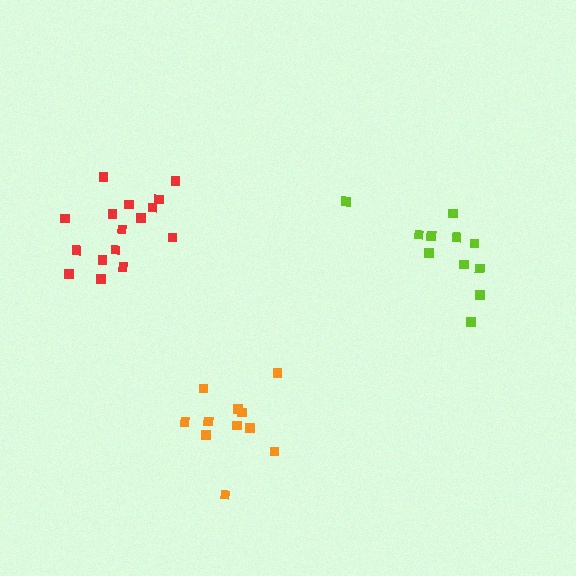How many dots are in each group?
Group 1: 16 dots, Group 2: 11 dots, Group 3: 11 dots (38 total).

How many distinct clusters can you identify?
There are 3 distinct clusters.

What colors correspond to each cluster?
The clusters are colored: red, orange, lime.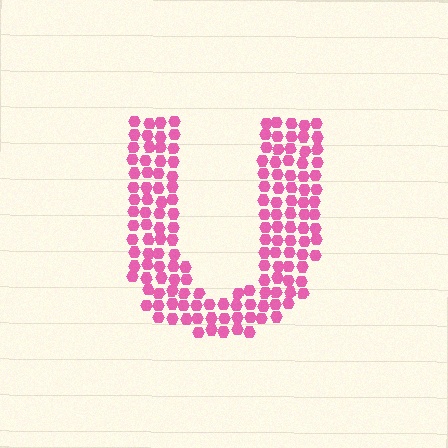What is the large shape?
The large shape is the letter U.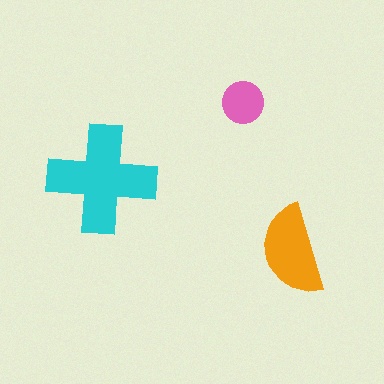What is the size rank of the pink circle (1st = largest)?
3rd.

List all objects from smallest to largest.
The pink circle, the orange semicircle, the cyan cross.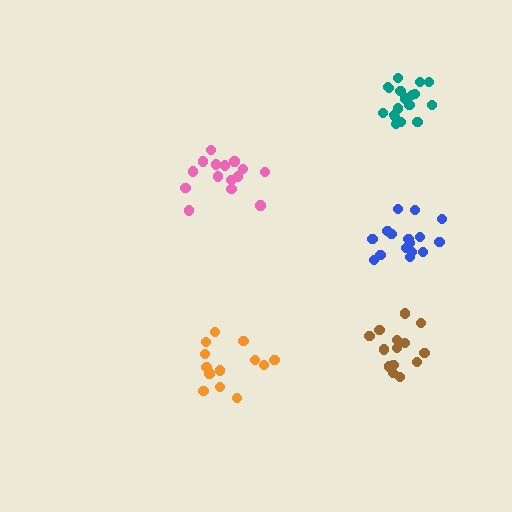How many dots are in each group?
Group 1: 16 dots, Group 2: 18 dots, Group 3: 13 dots, Group 4: 14 dots, Group 5: 16 dots (77 total).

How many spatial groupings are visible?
There are 5 spatial groupings.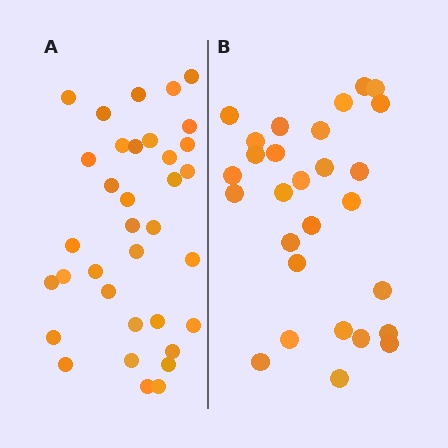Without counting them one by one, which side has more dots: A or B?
Region A (the left region) has more dots.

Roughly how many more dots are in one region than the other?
Region A has roughly 8 or so more dots than region B.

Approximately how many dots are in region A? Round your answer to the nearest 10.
About 40 dots. (The exact count is 35, which rounds to 40.)